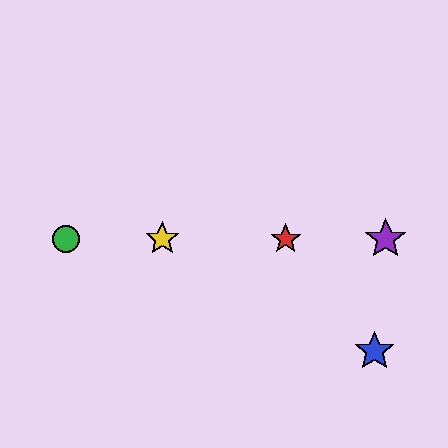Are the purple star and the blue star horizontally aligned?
No, the purple star is at y≈239 and the blue star is at y≈351.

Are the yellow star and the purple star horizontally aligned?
Yes, both are at y≈239.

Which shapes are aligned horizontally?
The red star, the green circle, the yellow star, the purple star are aligned horizontally.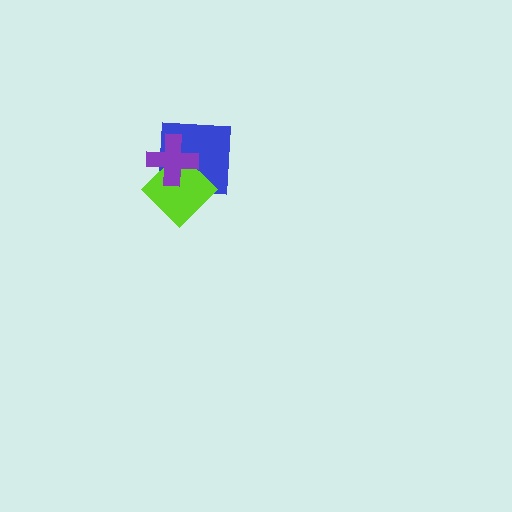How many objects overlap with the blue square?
2 objects overlap with the blue square.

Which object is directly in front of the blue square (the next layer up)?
The lime diamond is directly in front of the blue square.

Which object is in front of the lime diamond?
The purple cross is in front of the lime diamond.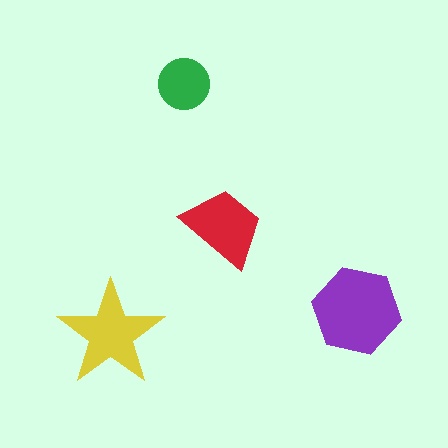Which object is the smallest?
The green circle.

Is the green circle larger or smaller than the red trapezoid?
Smaller.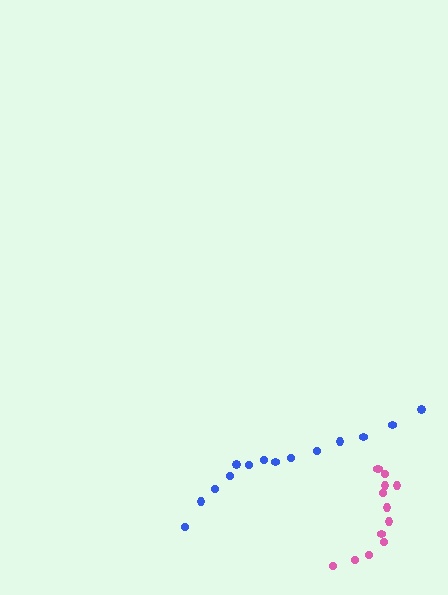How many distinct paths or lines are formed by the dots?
There are 2 distinct paths.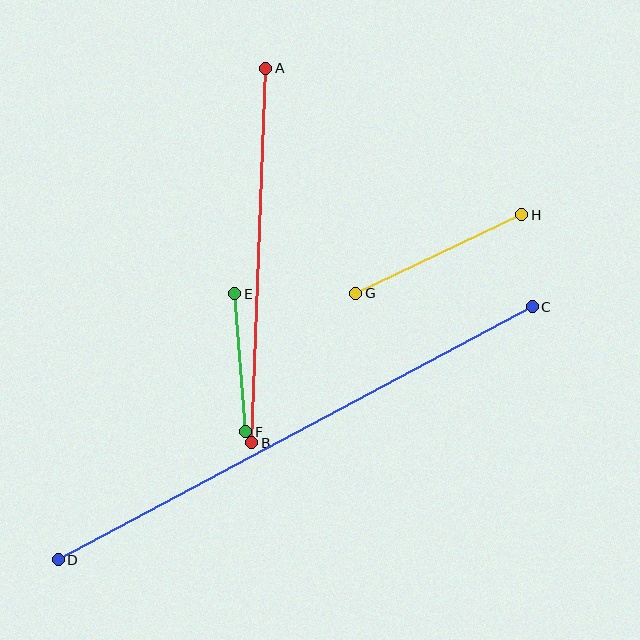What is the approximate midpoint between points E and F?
The midpoint is at approximately (240, 363) pixels.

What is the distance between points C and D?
The distance is approximately 537 pixels.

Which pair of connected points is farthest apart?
Points C and D are farthest apart.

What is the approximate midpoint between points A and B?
The midpoint is at approximately (259, 256) pixels.